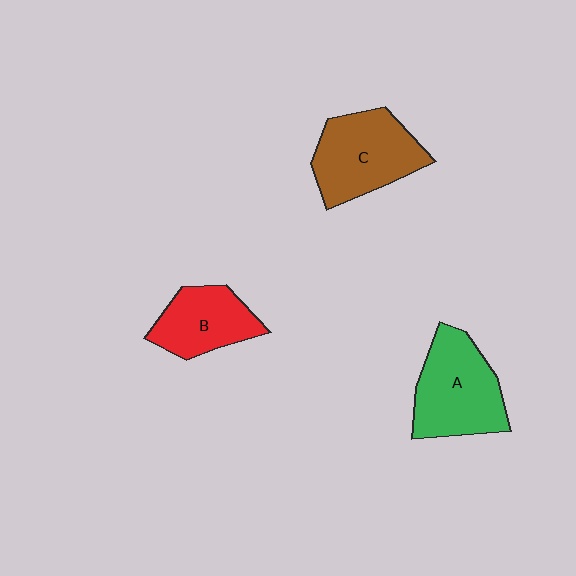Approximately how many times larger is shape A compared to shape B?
Approximately 1.4 times.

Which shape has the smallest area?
Shape B (red).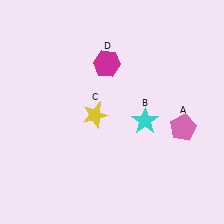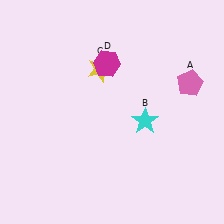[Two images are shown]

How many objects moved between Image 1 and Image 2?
2 objects moved between the two images.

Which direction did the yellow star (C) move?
The yellow star (C) moved up.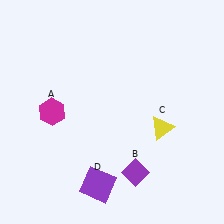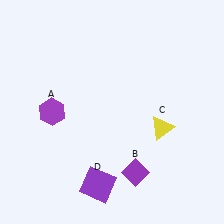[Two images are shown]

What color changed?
The hexagon (A) changed from magenta in Image 1 to purple in Image 2.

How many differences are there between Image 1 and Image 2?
There is 1 difference between the two images.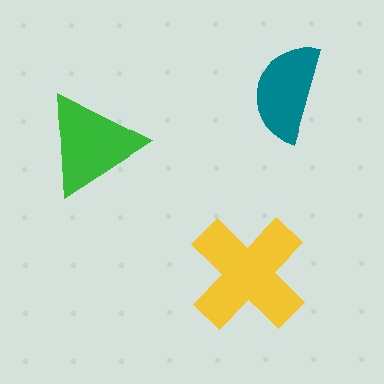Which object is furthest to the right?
The teal semicircle is rightmost.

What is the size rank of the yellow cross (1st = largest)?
1st.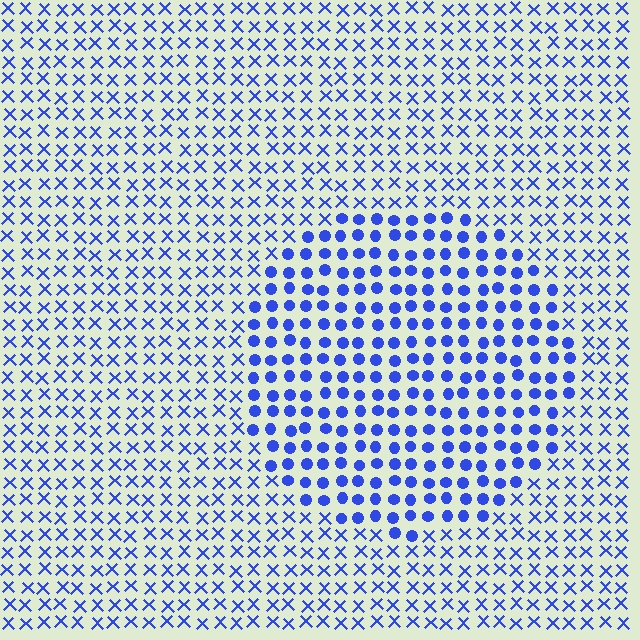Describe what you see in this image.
The image is filled with small blue elements arranged in a uniform grid. A circle-shaped region contains circles, while the surrounding area contains X marks. The boundary is defined purely by the change in element shape.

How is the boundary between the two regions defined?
The boundary is defined by a change in element shape: circles inside vs. X marks outside. All elements share the same color and spacing.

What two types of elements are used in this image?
The image uses circles inside the circle region and X marks outside it.